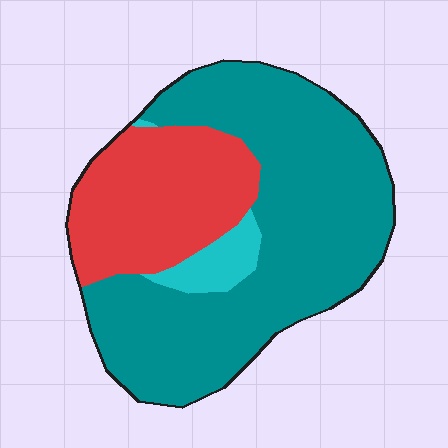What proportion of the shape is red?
Red takes up between a sixth and a third of the shape.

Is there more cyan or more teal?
Teal.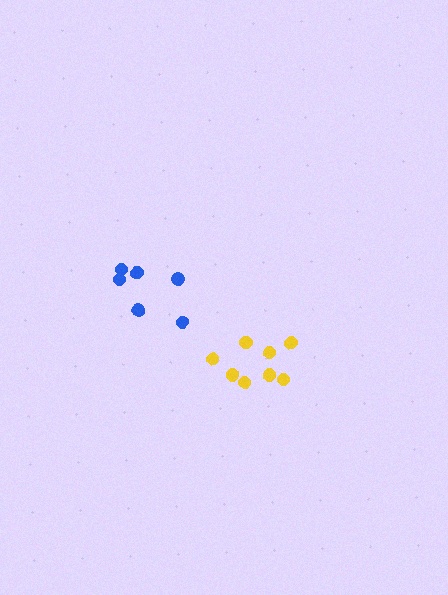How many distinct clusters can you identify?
There are 2 distinct clusters.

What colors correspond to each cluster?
The clusters are colored: blue, yellow.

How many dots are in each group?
Group 1: 6 dots, Group 2: 8 dots (14 total).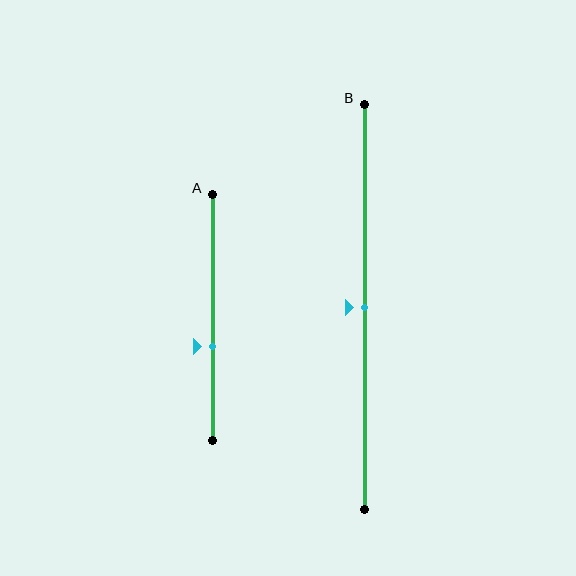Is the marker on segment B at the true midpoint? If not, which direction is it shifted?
Yes, the marker on segment B is at the true midpoint.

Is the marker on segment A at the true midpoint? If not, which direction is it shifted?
No, the marker on segment A is shifted downward by about 12% of the segment length.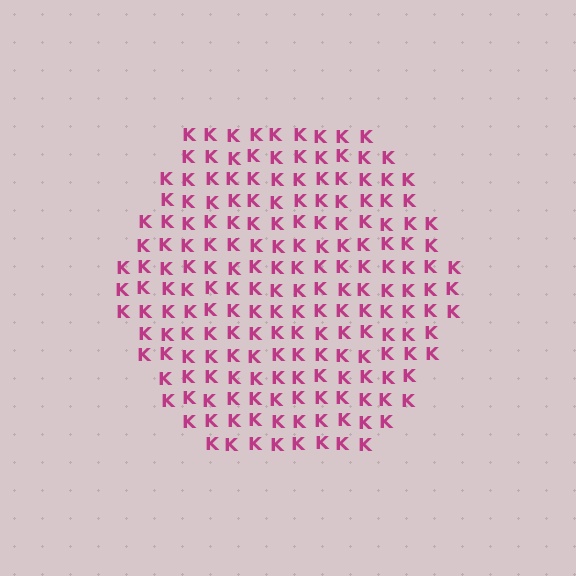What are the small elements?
The small elements are letter K's.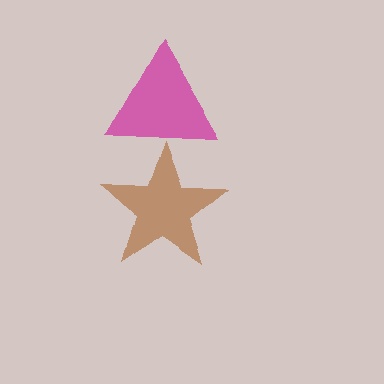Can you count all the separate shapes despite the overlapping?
Yes, there are 2 separate shapes.